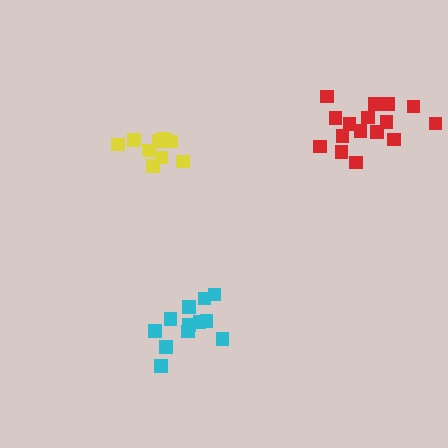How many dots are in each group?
Group 1: 12 dots, Group 2: 10 dots, Group 3: 16 dots (38 total).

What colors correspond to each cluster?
The clusters are colored: cyan, yellow, red.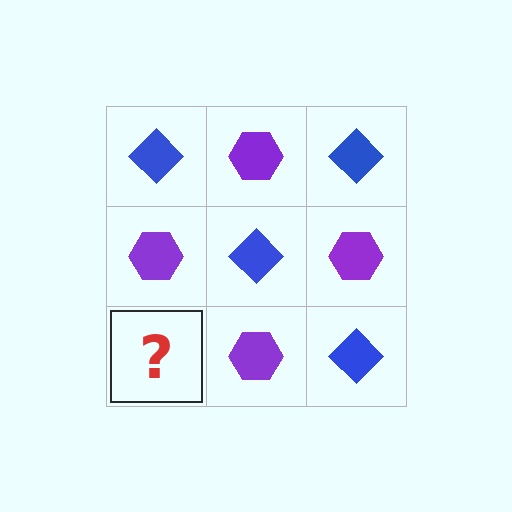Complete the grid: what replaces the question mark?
The question mark should be replaced with a blue diamond.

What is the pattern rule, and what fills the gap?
The rule is that it alternates blue diamond and purple hexagon in a checkerboard pattern. The gap should be filled with a blue diamond.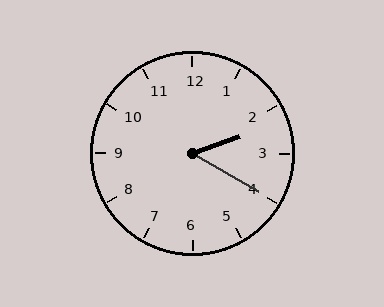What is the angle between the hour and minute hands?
Approximately 50 degrees.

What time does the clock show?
2:20.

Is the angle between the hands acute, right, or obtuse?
It is acute.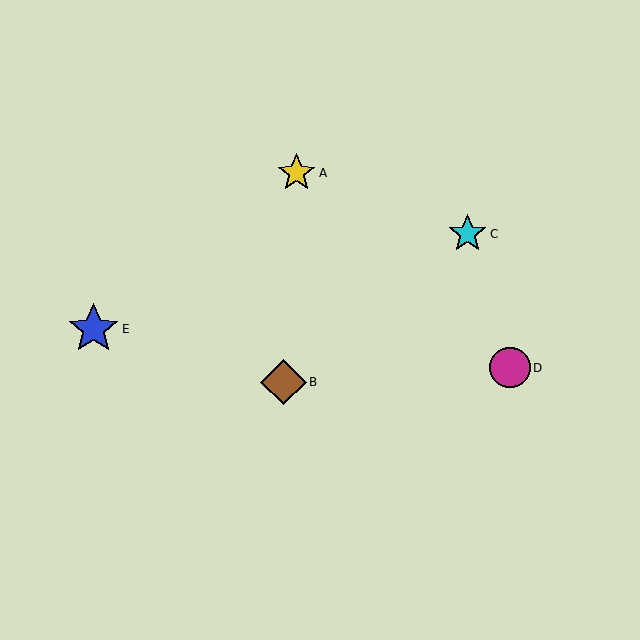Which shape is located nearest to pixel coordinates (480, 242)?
The cyan star (labeled C) at (468, 234) is nearest to that location.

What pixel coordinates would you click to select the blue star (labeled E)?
Click at (94, 329) to select the blue star E.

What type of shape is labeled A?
Shape A is a yellow star.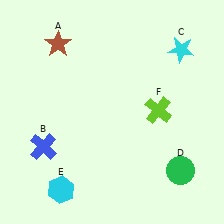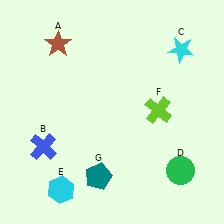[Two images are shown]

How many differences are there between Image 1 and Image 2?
There is 1 difference between the two images.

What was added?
A teal pentagon (G) was added in Image 2.